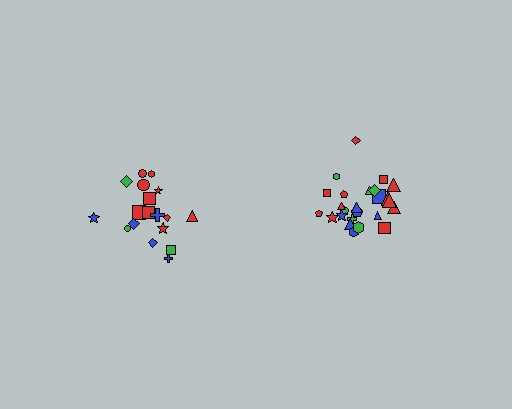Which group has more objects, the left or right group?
The right group.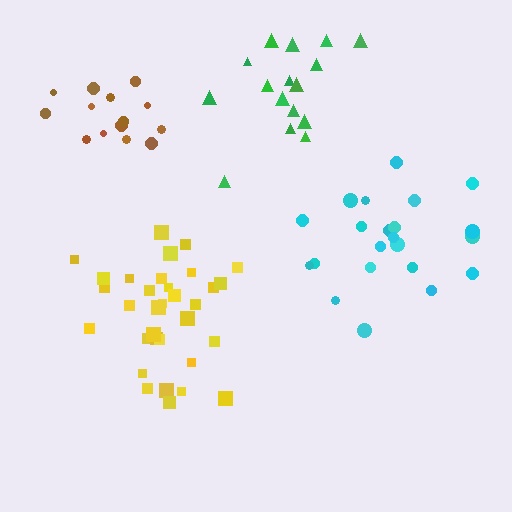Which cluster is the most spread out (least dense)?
Green.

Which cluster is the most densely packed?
Yellow.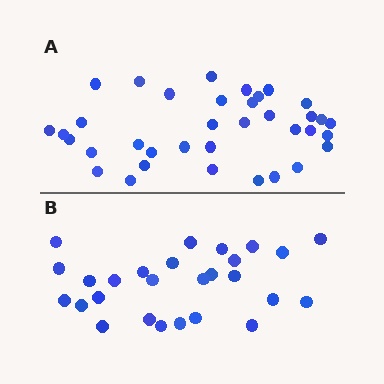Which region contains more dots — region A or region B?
Region A (the top region) has more dots.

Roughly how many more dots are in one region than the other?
Region A has roughly 8 or so more dots than region B.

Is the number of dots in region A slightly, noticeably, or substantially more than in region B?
Region A has noticeably more, but not dramatically so. The ratio is roughly 1.3 to 1.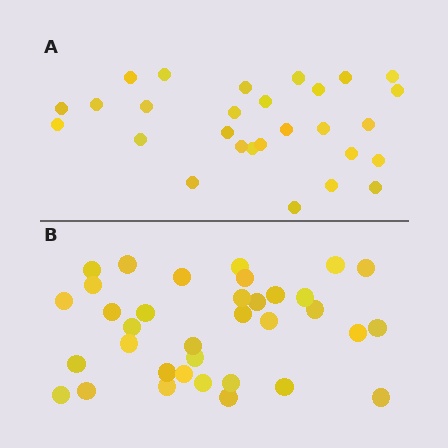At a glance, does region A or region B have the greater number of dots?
Region B (the bottom region) has more dots.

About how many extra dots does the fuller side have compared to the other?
Region B has roughly 8 or so more dots than region A.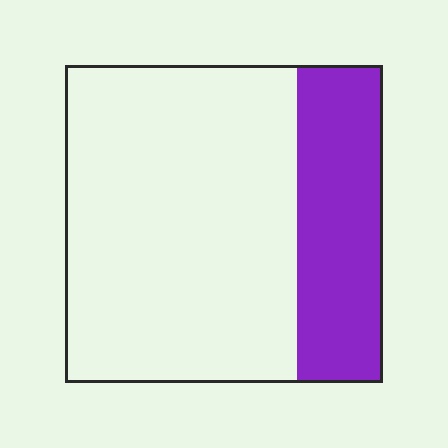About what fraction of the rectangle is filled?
About one quarter (1/4).